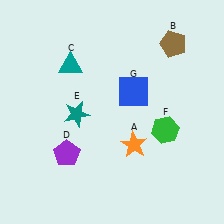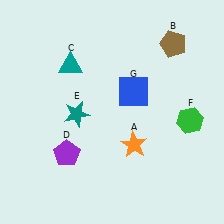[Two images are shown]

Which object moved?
The green hexagon (F) moved right.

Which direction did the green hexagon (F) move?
The green hexagon (F) moved right.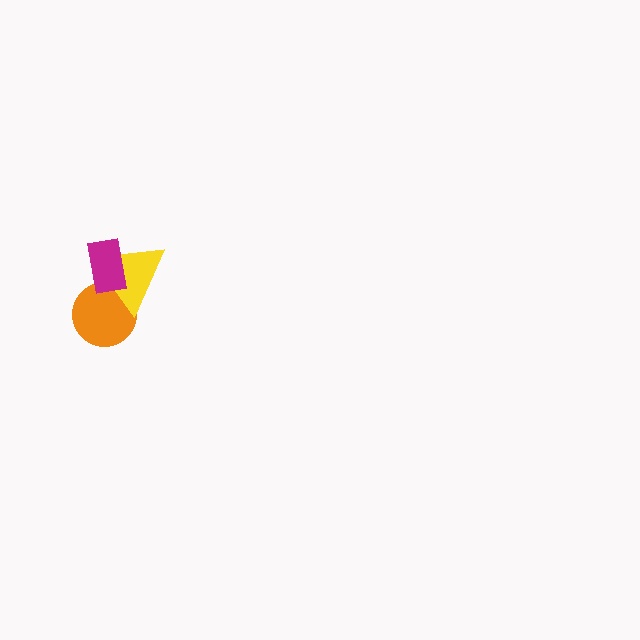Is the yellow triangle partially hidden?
Yes, it is partially covered by another shape.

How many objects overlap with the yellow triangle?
2 objects overlap with the yellow triangle.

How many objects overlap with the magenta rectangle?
2 objects overlap with the magenta rectangle.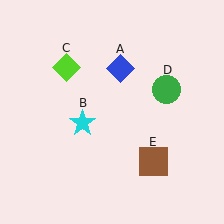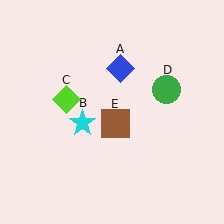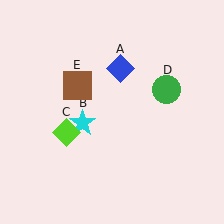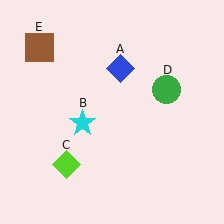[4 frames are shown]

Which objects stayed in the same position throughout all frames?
Blue diamond (object A) and cyan star (object B) and green circle (object D) remained stationary.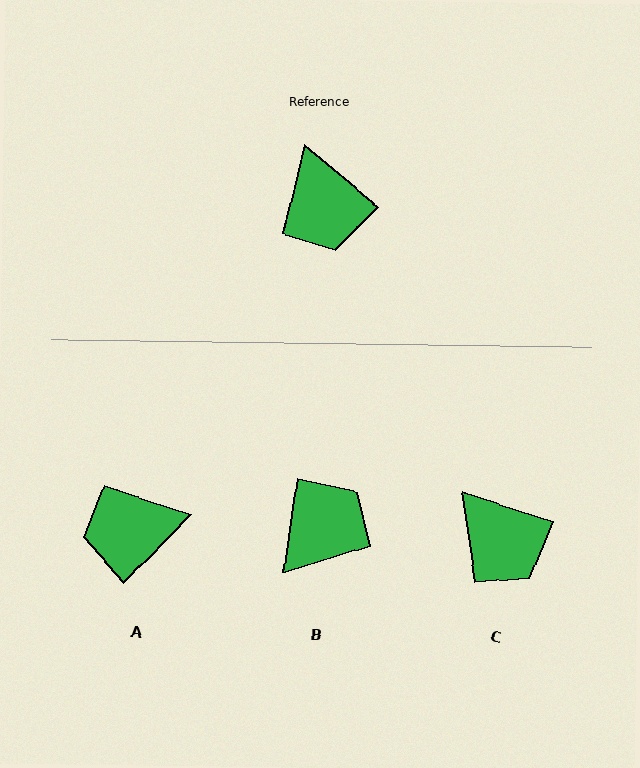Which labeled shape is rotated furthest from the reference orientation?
B, about 121 degrees away.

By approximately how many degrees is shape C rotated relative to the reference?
Approximately 22 degrees counter-clockwise.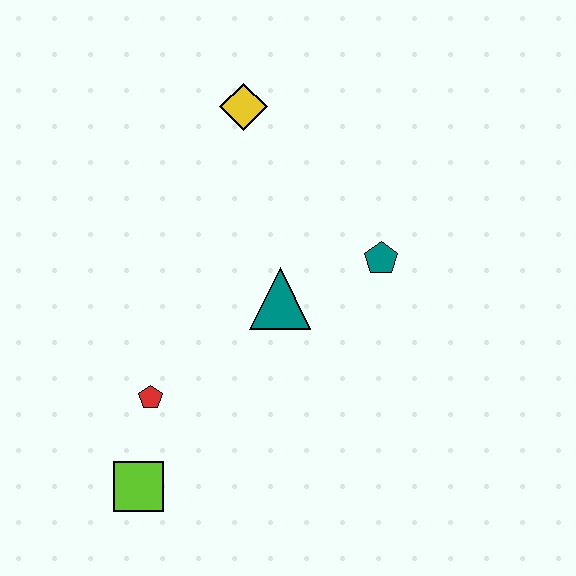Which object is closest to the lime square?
The red pentagon is closest to the lime square.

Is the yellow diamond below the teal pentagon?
No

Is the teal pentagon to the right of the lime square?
Yes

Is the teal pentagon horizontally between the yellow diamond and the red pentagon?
No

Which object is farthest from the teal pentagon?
The lime square is farthest from the teal pentagon.